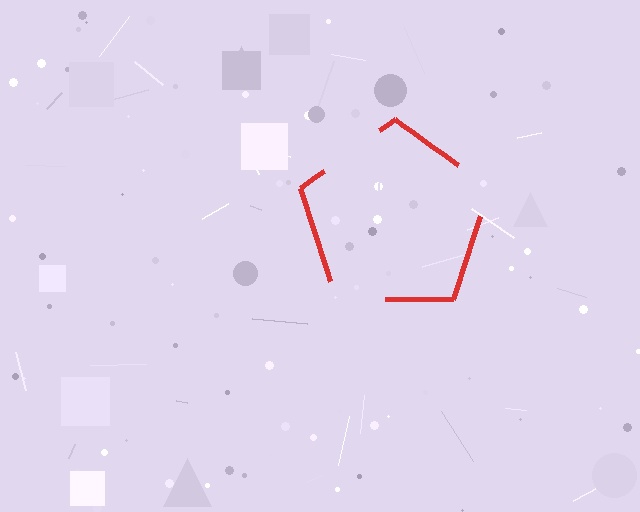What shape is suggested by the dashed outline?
The dashed outline suggests a pentagon.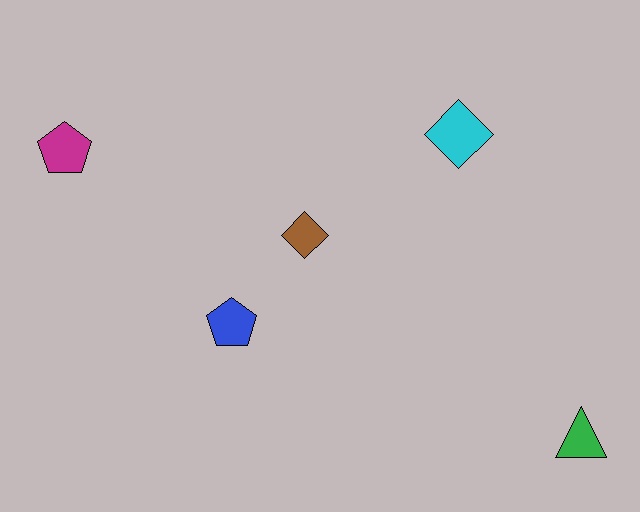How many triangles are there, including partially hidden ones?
There is 1 triangle.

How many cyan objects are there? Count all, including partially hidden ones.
There is 1 cyan object.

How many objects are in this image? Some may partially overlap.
There are 5 objects.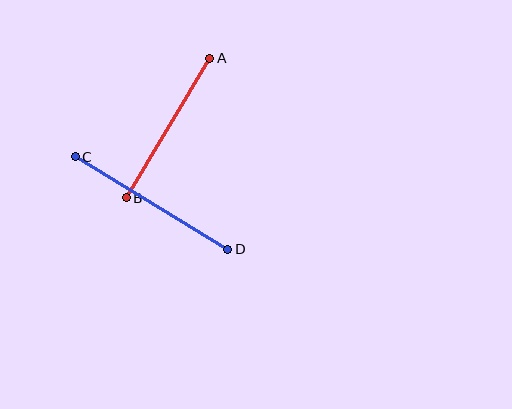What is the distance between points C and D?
The distance is approximately 178 pixels.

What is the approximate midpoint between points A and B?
The midpoint is at approximately (168, 128) pixels.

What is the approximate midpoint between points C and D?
The midpoint is at approximately (151, 203) pixels.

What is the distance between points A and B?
The distance is approximately 163 pixels.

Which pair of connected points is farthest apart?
Points C and D are farthest apart.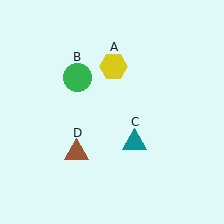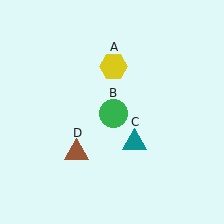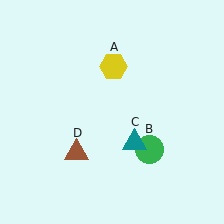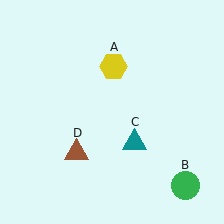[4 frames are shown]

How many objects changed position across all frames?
1 object changed position: green circle (object B).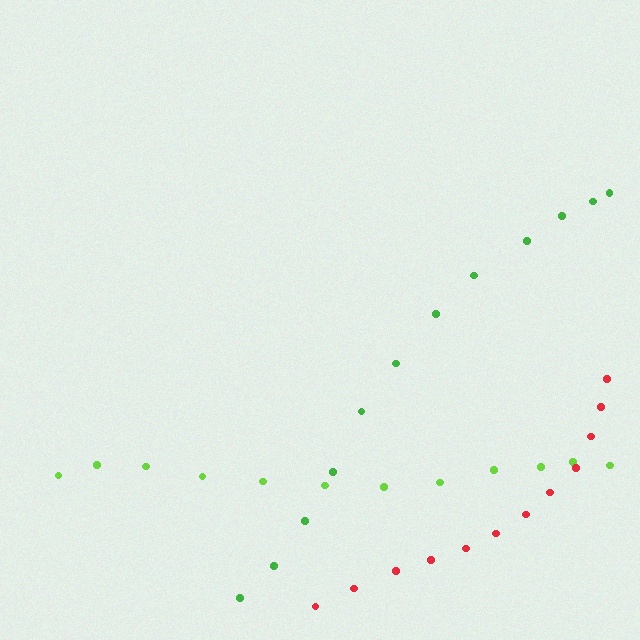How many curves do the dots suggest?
There are 3 distinct paths.